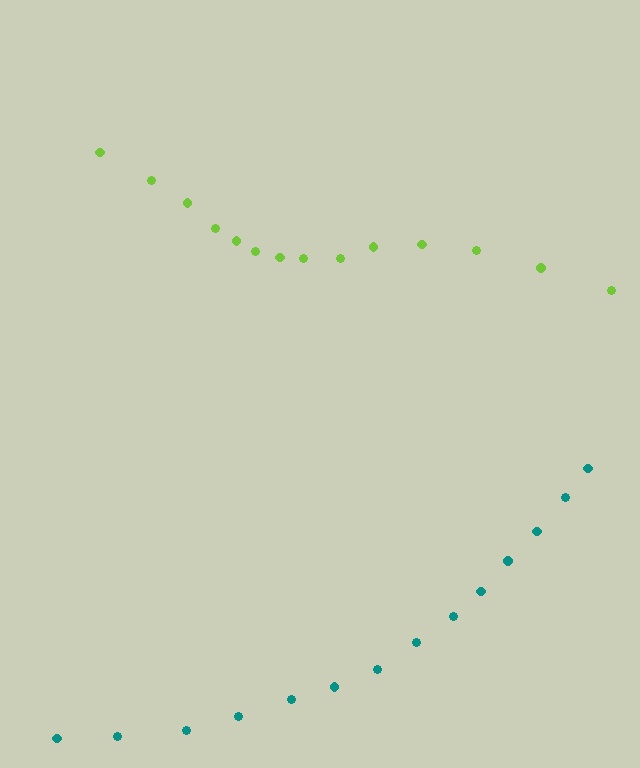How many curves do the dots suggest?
There are 2 distinct paths.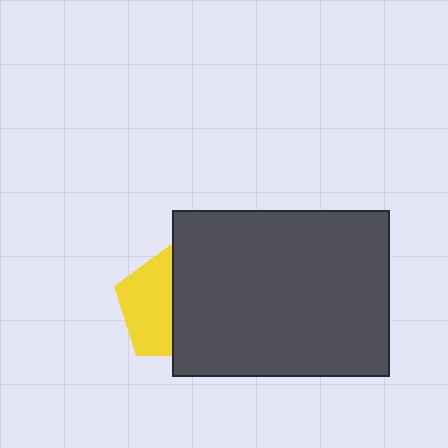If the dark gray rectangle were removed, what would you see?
You would see the complete yellow pentagon.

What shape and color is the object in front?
The object in front is a dark gray rectangle.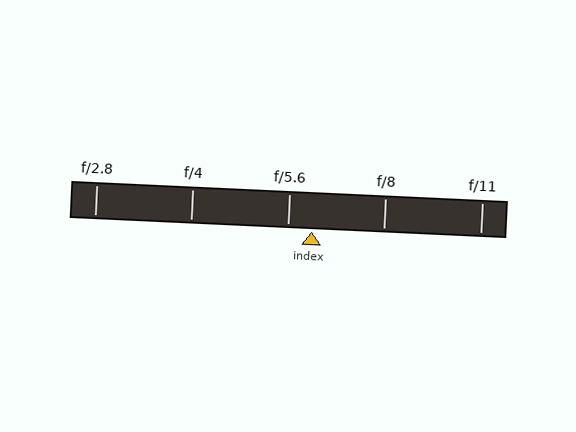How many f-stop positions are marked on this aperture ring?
There are 5 f-stop positions marked.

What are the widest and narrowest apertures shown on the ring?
The widest aperture shown is f/2.8 and the narrowest is f/11.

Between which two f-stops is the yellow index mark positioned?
The index mark is between f/5.6 and f/8.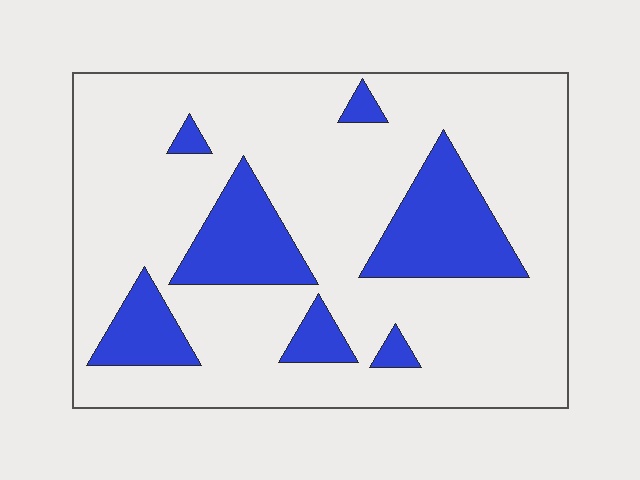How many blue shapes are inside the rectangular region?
7.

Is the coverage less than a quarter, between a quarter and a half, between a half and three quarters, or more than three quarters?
Less than a quarter.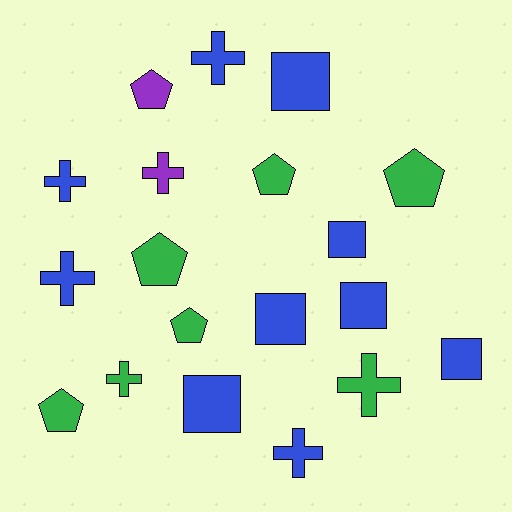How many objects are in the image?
There are 19 objects.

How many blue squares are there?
There are 6 blue squares.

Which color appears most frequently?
Blue, with 10 objects.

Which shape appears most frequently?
Cross, with 7 objects.